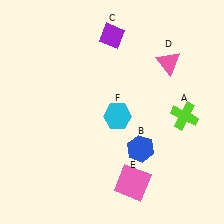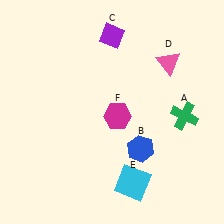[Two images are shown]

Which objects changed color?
A changed from lime to green. E changed from pink to cyan. F changed from cyan to magenta.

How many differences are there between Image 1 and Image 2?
There are 3 differences between the two images.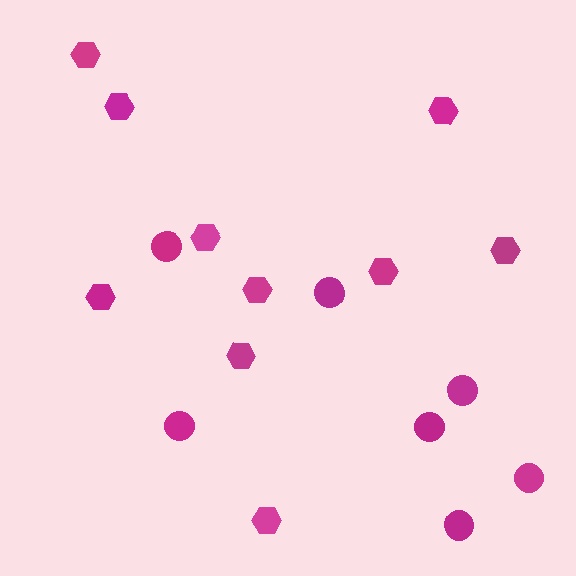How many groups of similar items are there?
There are 2 groups: one group of circles (7) and one group of hexagons (10).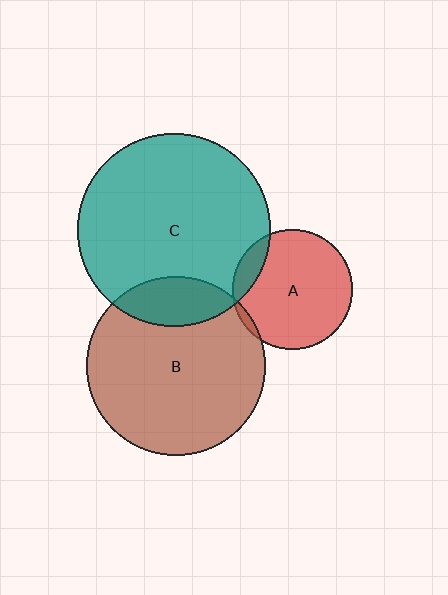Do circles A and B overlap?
Yes.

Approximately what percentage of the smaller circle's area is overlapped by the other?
Approximately 5%.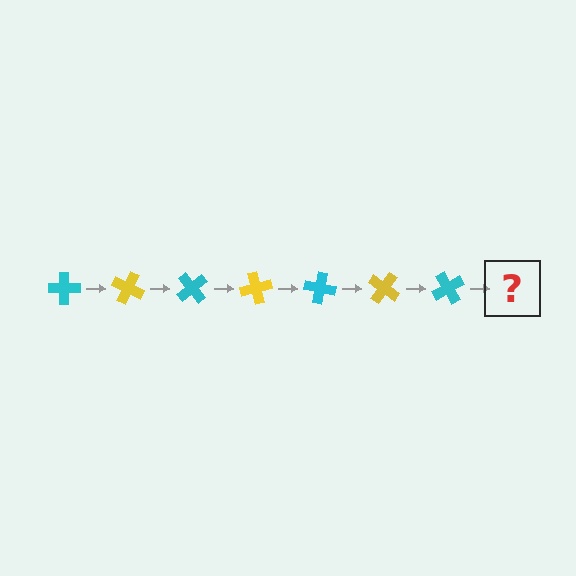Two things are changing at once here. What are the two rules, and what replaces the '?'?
The two rules are that it rotates 25 degrees each step and the color cycles through cyan and yellow. The '?' should be a yellow cross, rotated 175 degrees from the start.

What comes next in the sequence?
The next element should be a yellow cross, rotated 175 degrees from the start.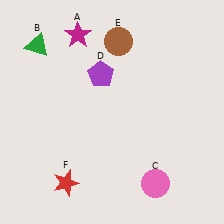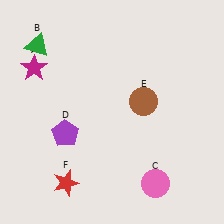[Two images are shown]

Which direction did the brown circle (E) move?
The brown circle (E) moved down.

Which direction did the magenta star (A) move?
The magenta star (A) moved left.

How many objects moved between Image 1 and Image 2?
3 objects moved between the two images.